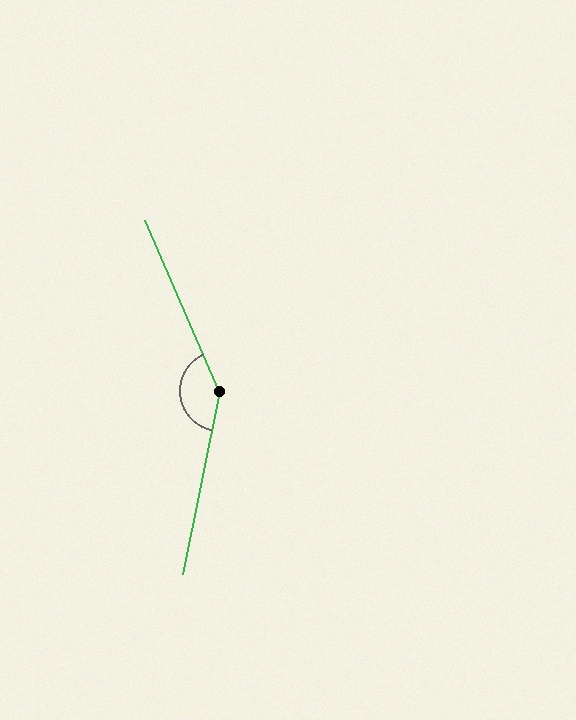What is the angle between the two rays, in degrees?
Approximately 145 degrees.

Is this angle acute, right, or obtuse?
It is obtuse.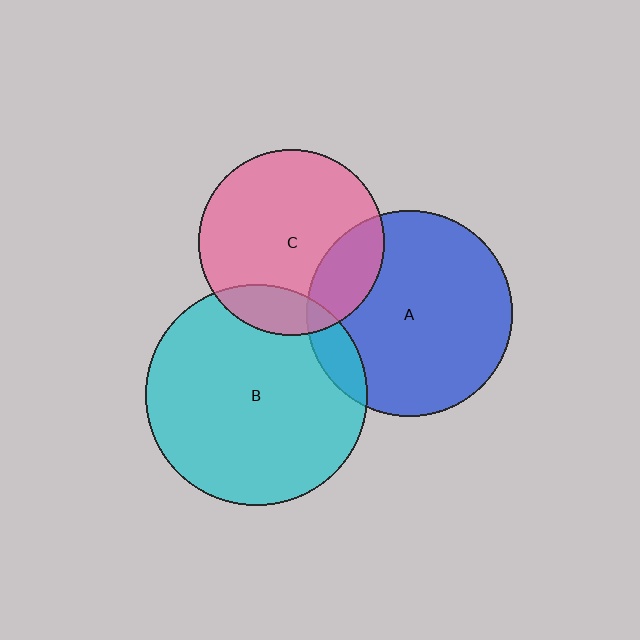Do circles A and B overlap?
Yes.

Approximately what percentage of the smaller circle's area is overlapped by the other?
Approximately 10%.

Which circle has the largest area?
Circle B (cyan).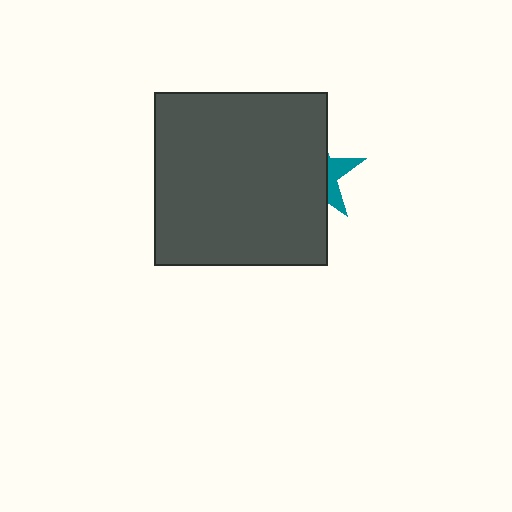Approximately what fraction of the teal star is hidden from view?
Roughly 70% of the teal star is hidden behind the dark gray square.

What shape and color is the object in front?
The object in front is a dark gray square.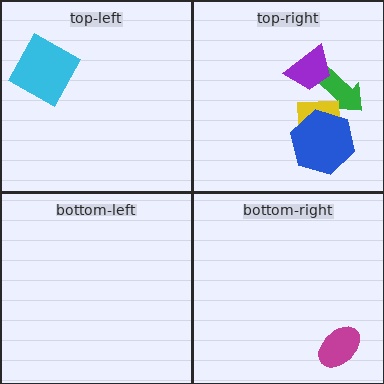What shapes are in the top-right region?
The green arrow, the purple trapezoid, the yellow square, the blue hexagon.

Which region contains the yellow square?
The top-right region.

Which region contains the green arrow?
The top-right region.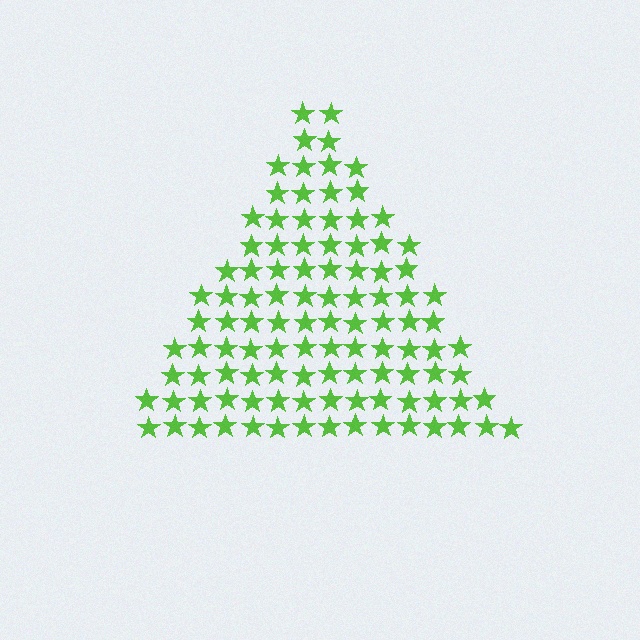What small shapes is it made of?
It is made of small stars.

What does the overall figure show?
The overall figure shows a triangle.